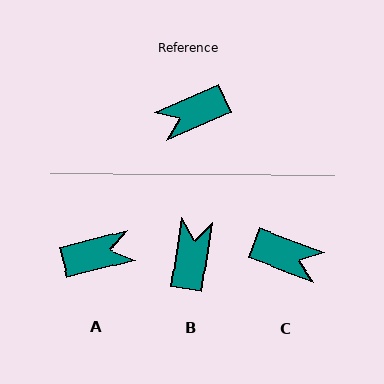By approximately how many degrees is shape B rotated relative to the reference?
Approximately 123 degrees clockwise.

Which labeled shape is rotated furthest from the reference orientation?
A, about 171 degrees away.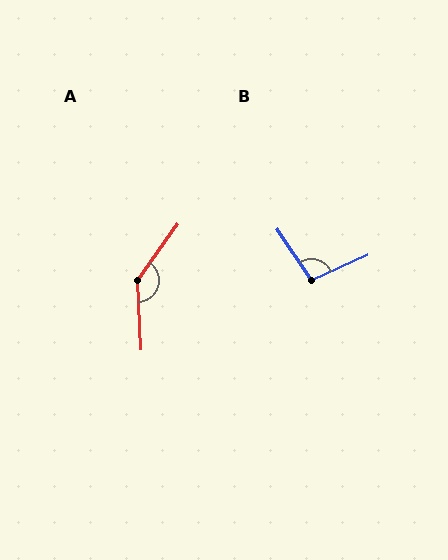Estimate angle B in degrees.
Approximately 100 degrees.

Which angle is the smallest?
B, at approximately 100 degrees.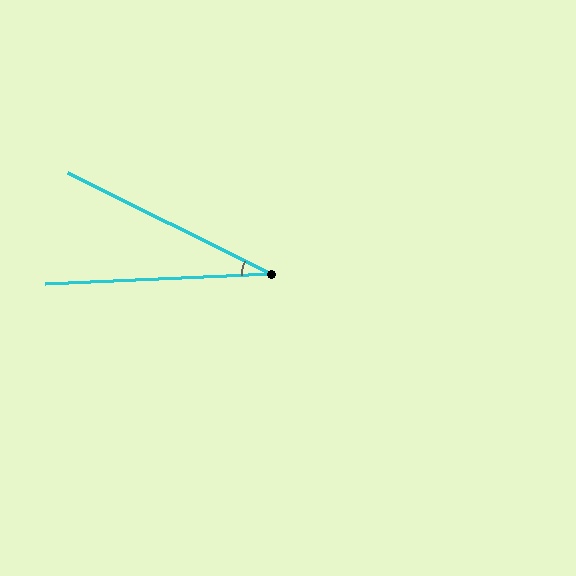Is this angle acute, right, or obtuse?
It is acute.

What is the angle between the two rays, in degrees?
Approximately 29 degrees.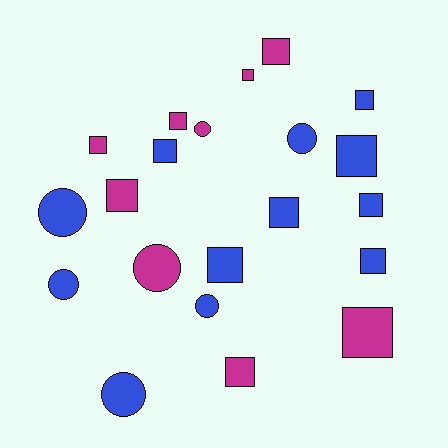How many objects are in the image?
There are 21 objects.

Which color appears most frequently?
Blue, with 12 objects.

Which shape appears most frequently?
Square, with 14 objects.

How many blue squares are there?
There are 7 blue squares.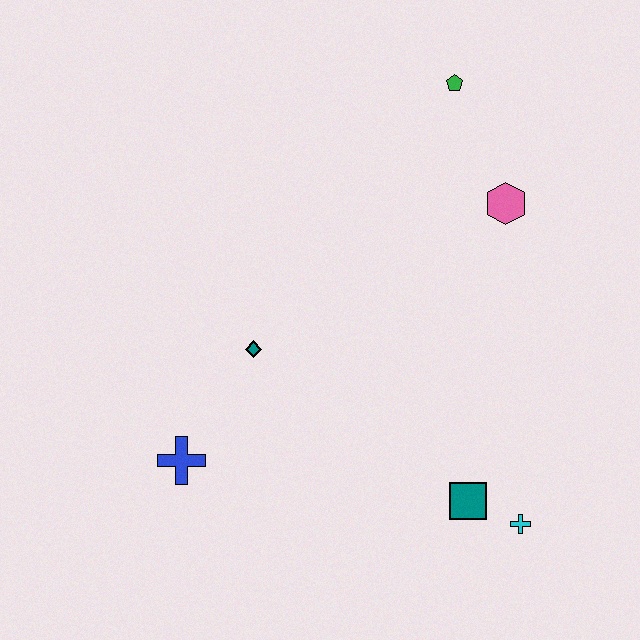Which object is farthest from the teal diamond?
The green pentagon is farthest from the teal diamond.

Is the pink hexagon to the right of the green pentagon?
Yes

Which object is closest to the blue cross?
The teal diamond is closest to the blue cross.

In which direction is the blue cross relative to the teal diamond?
The blue cross is below the teal diamond.